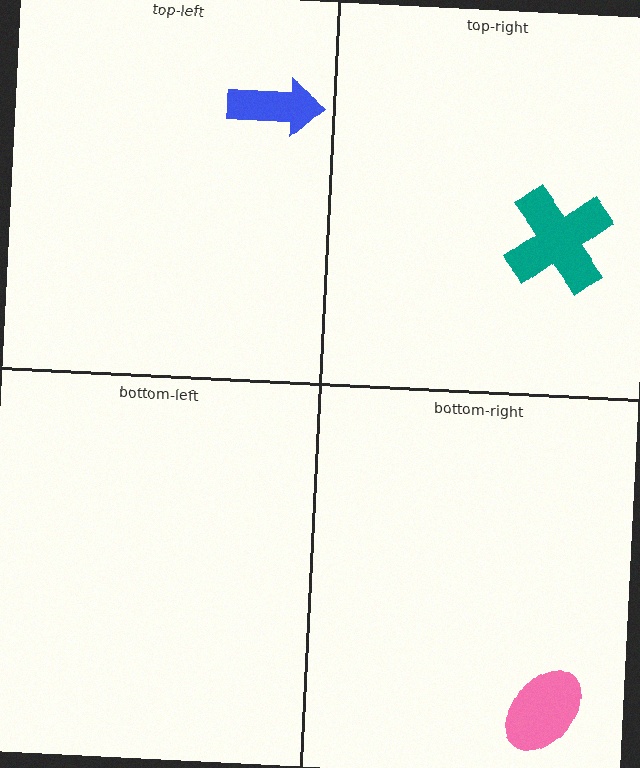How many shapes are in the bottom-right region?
1.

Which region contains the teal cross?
The top-right region.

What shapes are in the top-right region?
The teal cross.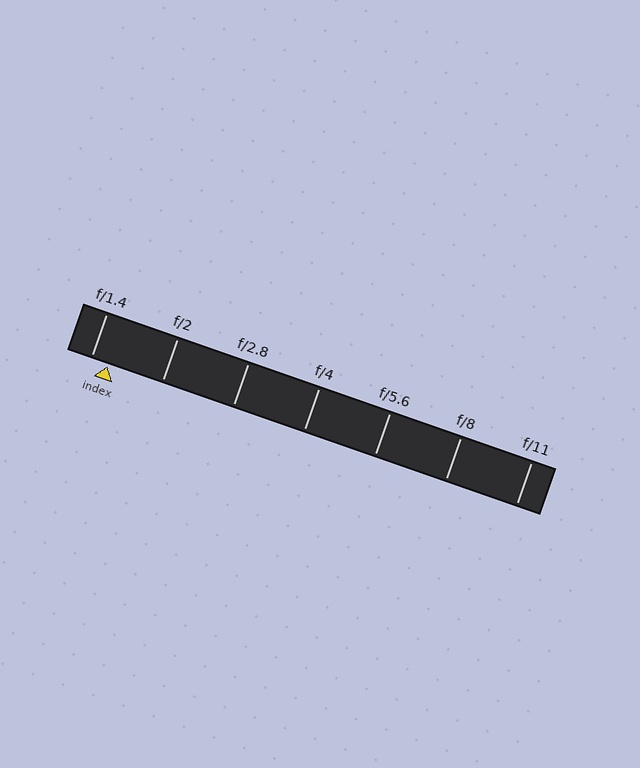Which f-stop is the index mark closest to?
The index mark is closest to f/1.4.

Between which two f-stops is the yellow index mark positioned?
The index mark is between f/1.4 and f/2.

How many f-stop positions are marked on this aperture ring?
There are 7 f-stop positions marked.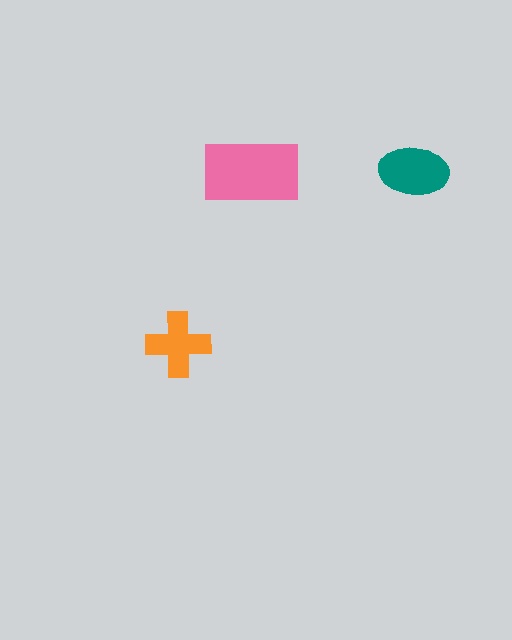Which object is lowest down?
The orange cross is bottommost.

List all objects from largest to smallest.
The pink rectangle, the teal ellipse, the orange cross.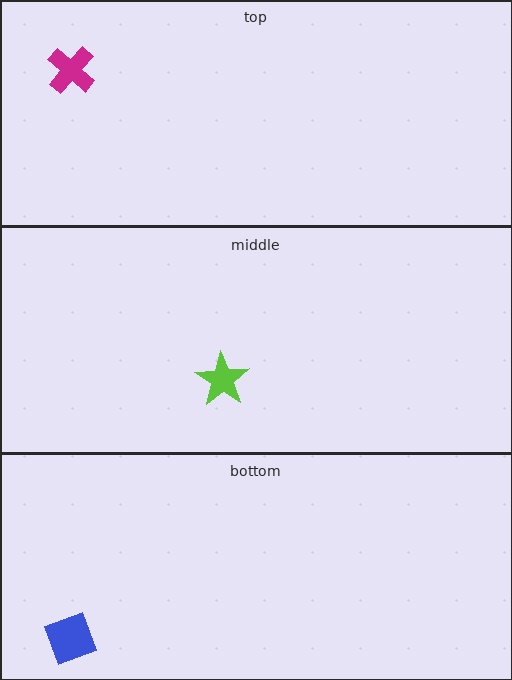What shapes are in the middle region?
The lime star.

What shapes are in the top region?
The magenta cross.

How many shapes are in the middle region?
1.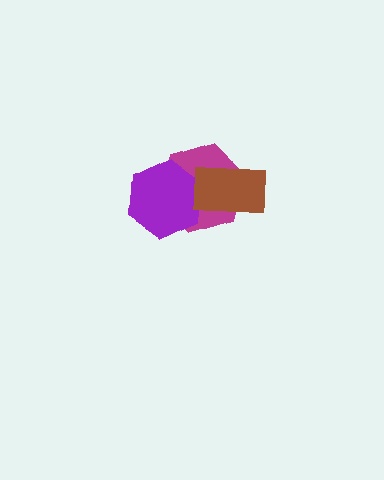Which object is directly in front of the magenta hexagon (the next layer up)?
The purple hexagon is directly in front of the magenta hexagon.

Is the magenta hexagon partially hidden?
Yes, it is partially covered by another shape.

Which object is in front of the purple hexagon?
The brown rectangle is in front of the purple hexagon.